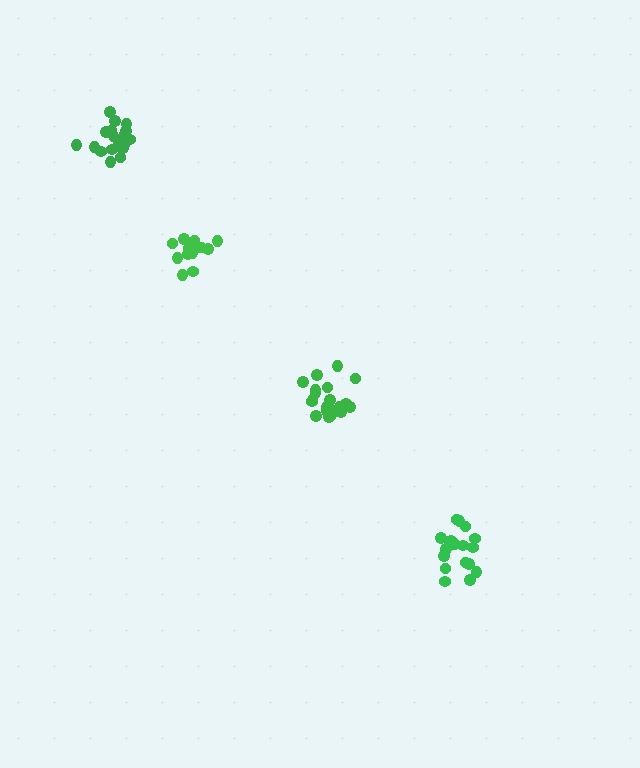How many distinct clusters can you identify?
There are 4 distinct clusters.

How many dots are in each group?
Group 1: 19 dots, Group 2: 14 dots, Group 3: 17 dots, Group 4: 20 dots (70 total).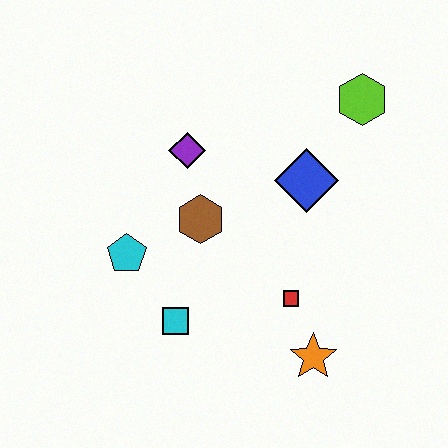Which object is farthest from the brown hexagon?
The lime hexagon is farthest from the brown hexagon.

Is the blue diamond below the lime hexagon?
Yes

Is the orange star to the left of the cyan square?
No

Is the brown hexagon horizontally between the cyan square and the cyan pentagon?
No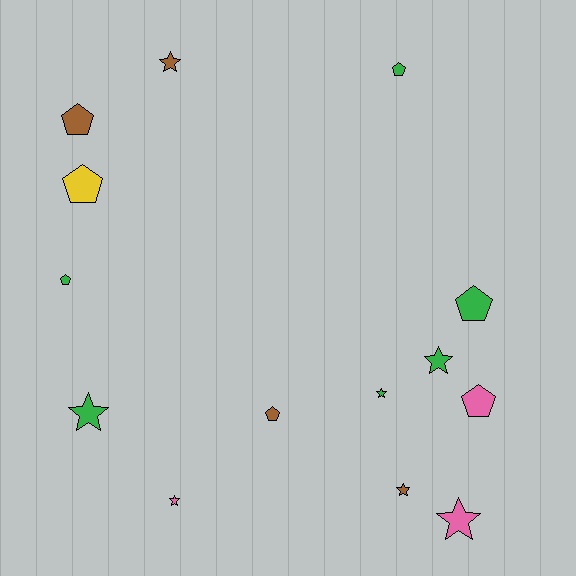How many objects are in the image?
There are 14 objects.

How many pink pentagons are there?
There is 1 pink pentagon.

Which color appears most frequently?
Green, with 6 objects.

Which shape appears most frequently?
Pentagon, with 7 objects.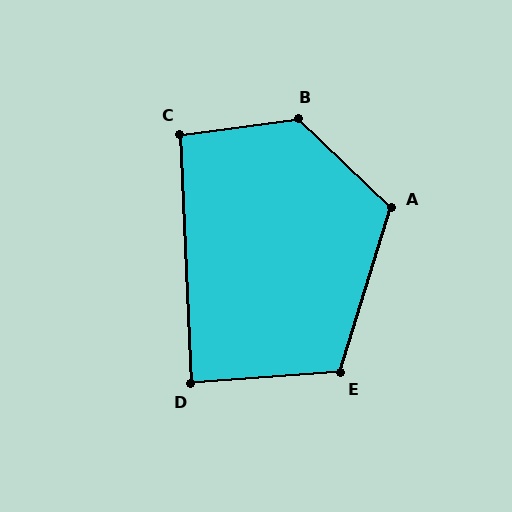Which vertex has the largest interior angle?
B, at approximately 129 degrees.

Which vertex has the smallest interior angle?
D, at approximately 88 degrees.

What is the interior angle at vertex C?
Approximately 95 degrees (approximately right).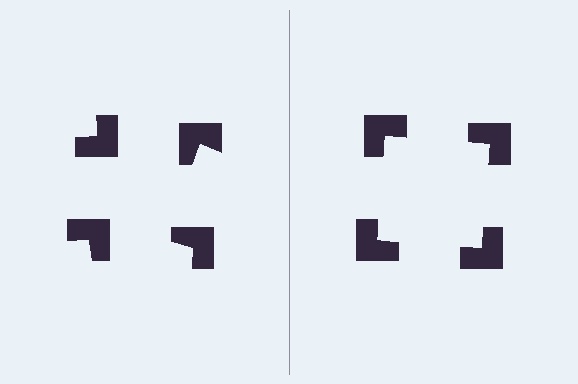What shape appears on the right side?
An illusory square.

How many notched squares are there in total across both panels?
8 — 4 on each side.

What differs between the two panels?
The notched squares are positioned identically on both sides; only the wedge orientations differ. On the right they align to a square; on the left they are misaligned.